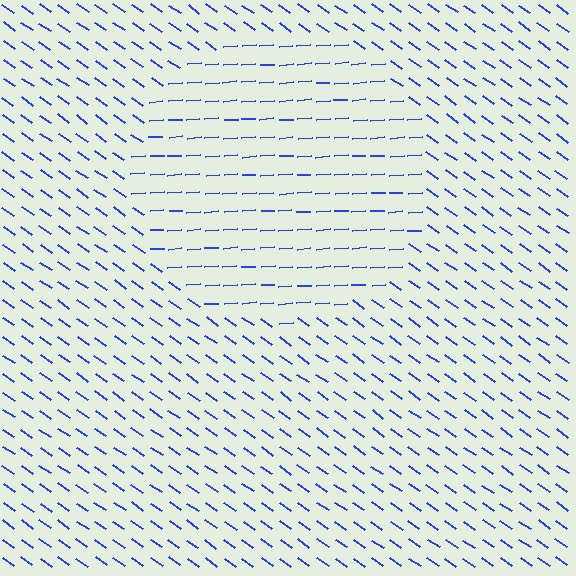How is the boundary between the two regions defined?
The boundary is defined purely by a change in line orientation (approximately 39 degrees difference). All lines are the same color and thickness.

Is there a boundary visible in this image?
Yes, there is a texture boundary formed by a change in line orientation.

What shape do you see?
I see a circle.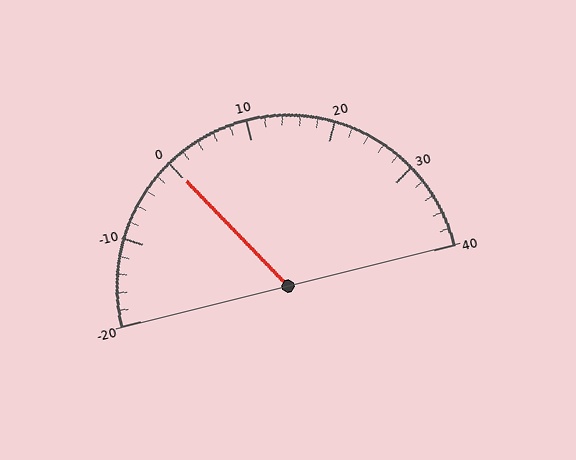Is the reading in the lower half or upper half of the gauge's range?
The reading is in the lower half of the range (-20 to 40).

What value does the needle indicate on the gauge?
The needle indicates approximately 0.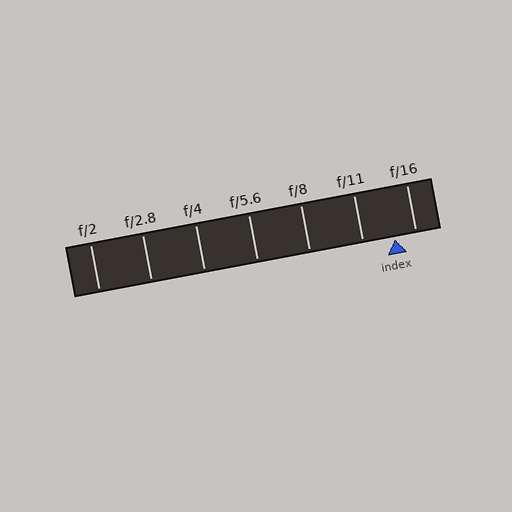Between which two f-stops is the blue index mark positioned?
The index mark is between f/11 and f/16.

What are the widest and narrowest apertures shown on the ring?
The widest aperture shown is f/2 and the narrowest is f/16.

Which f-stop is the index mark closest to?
The index mark is closest to f/16.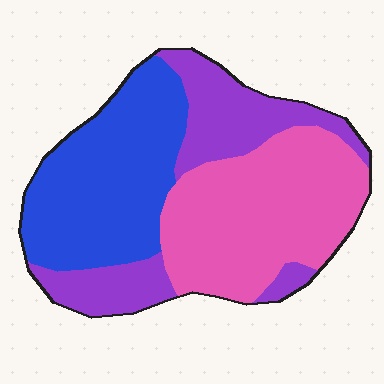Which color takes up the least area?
Purple, at roughly 25%.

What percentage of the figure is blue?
Blue takes up between a third and a half of the figure.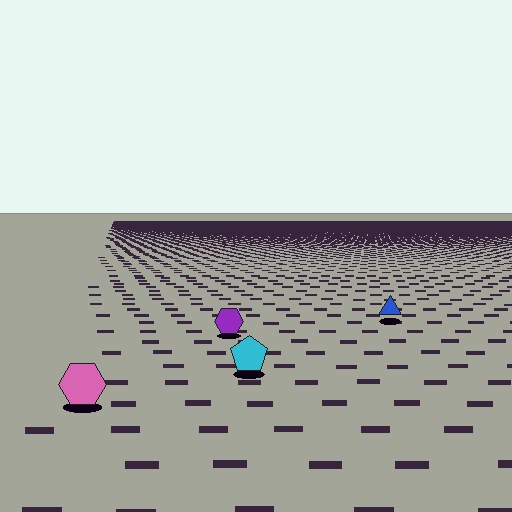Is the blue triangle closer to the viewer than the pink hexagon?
No. The pink hexagon is closer — you can tell from the texture gradient: the ground texture is coarser near it.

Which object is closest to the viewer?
The pink hexagon is closest. The texture marks near it are larger and more spread out.